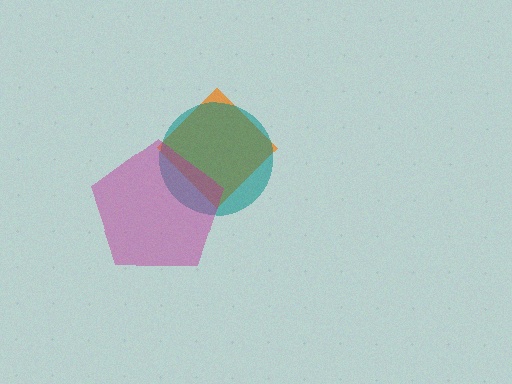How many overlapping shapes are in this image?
There are 3 overlapping shapes in the image.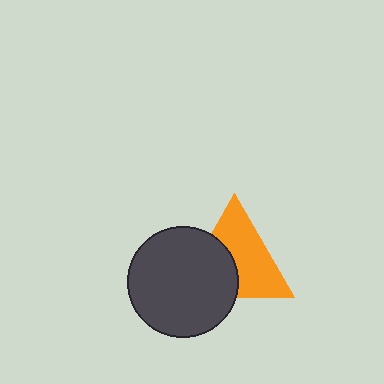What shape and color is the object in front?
The object in front is a dark gray circle.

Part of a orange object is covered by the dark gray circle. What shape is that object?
It is a triangle.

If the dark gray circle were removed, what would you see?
You would see the complete orange triangle.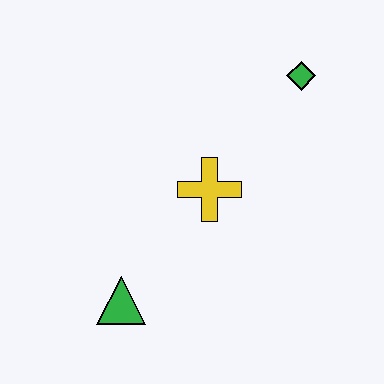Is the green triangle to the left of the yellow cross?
Yes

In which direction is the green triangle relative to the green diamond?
The green triangle is below the green diamond.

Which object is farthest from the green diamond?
The green triangle is farthest from the green diamond.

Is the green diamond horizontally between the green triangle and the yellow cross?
No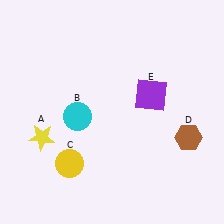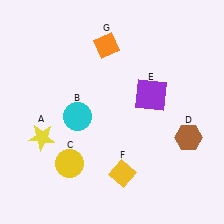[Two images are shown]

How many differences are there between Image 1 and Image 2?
There are 2 differences between the two images.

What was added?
A yellow diamond (F), an orange diamond (G) were added in Image 2.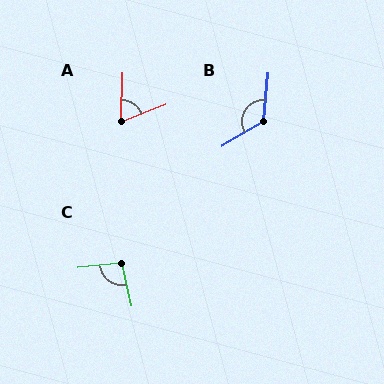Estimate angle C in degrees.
Approximately 98 degrees.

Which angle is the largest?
B, at approximately 125 degrees.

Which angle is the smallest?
A, at approximately 67 degrees.